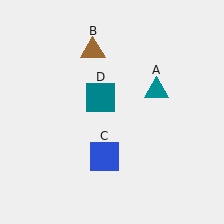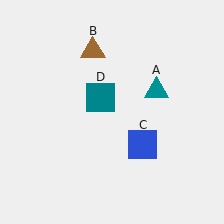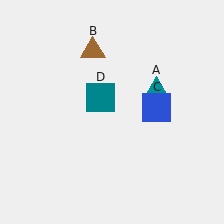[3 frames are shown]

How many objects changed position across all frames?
1 object changed position: blue square (object C).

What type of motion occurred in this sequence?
The blue square (object C) rotated counterclockwise around the center of the scene.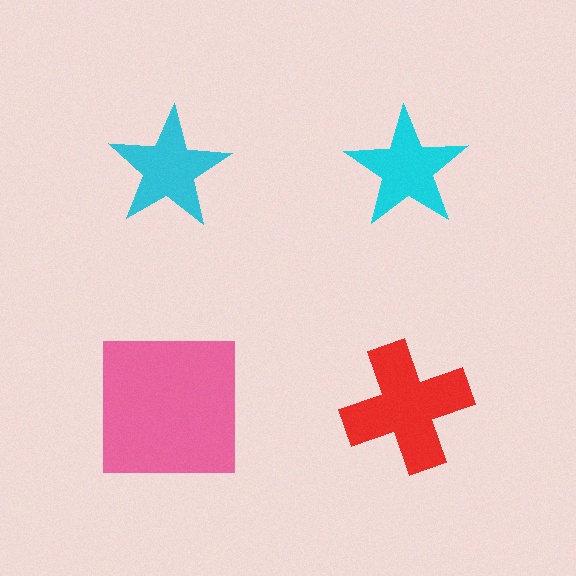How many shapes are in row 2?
2 shapes.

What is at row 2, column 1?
A pink square.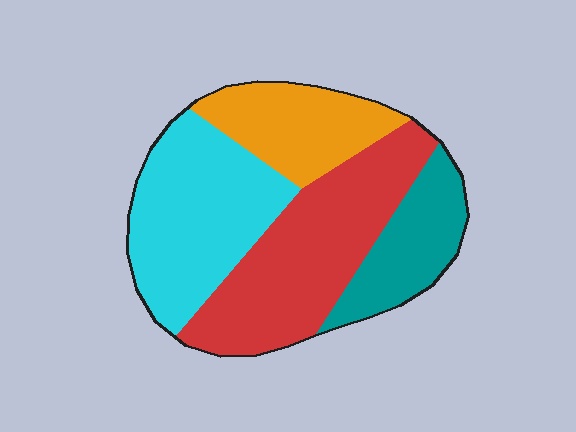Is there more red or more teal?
Red.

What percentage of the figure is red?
Red takes up about one third (1/3) of the figure.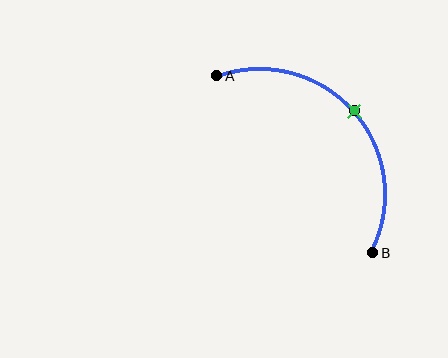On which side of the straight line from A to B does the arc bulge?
The arc bulges above and to the right of the straight line connecting A and B.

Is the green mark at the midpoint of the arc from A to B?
Yes. The green mark lies on the arc at equal arc-length from both A and B — it is the arc midpoint.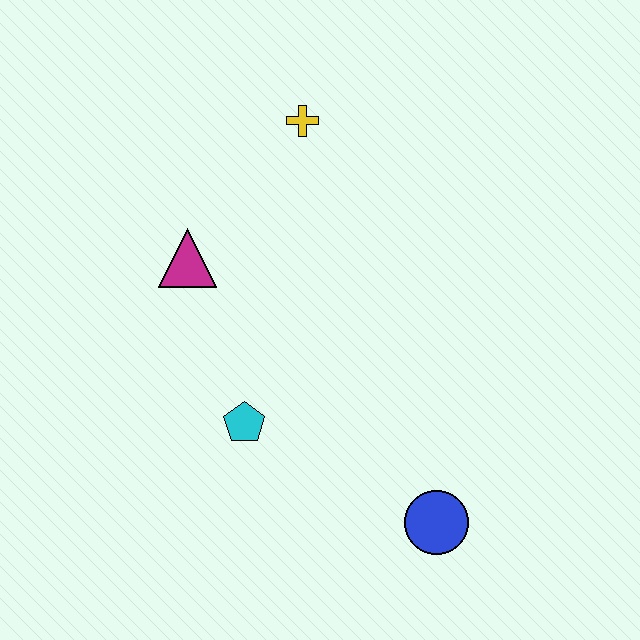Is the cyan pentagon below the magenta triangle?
Yes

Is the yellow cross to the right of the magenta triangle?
Yes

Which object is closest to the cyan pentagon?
The magenta triangle is closest to the cyan pentagon.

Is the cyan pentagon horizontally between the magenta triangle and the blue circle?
Yes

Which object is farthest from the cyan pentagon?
The yellow cross is farthest from the cyan pentagon.